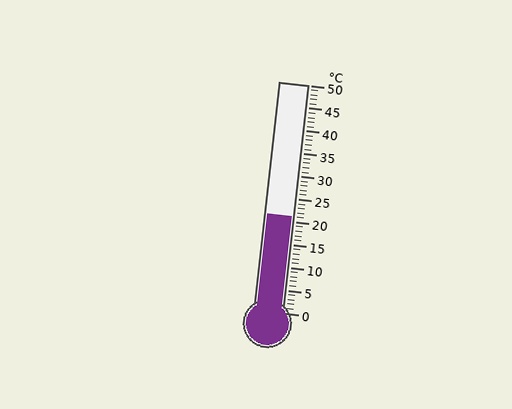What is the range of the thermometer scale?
The thermometer scale ranges from 0°C to 50°C.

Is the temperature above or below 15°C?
The temperature is above 15°C.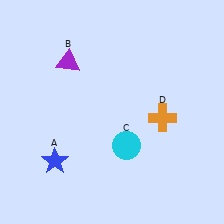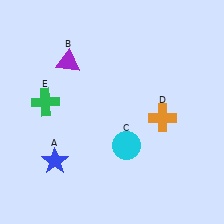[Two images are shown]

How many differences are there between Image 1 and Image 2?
There is 1 difference between the two images.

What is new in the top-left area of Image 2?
A green cross (E) was added in the top-left area of Image 2.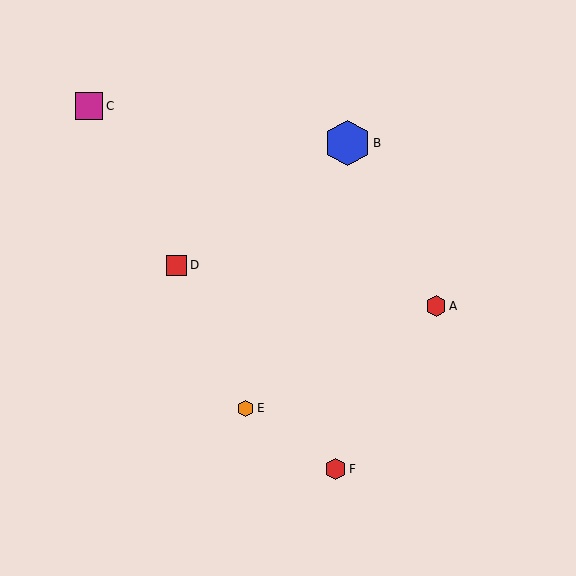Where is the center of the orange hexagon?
The center of the orange hexagon is at (246, 408).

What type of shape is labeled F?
Shape F is a red hexagon.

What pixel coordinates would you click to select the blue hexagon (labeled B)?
Click at (348, 143) to select the blue hexagon B.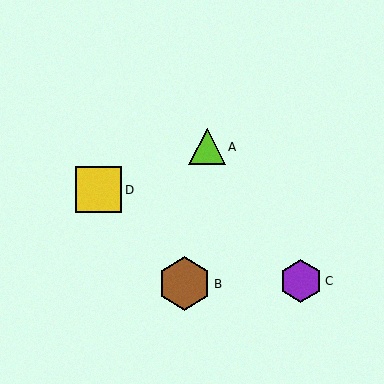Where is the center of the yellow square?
The center of the yellow square is at (99, 190).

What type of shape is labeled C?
Shape C is a purple hexagon.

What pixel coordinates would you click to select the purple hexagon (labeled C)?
Click at (301, 281) to select the purple hexagon C.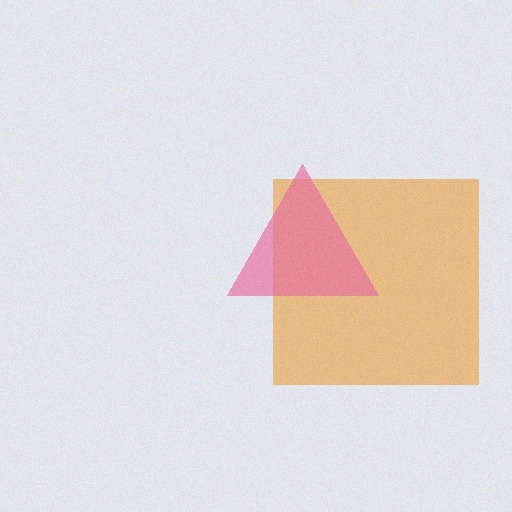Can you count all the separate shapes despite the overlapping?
Yes, there are 2 separate shapes.